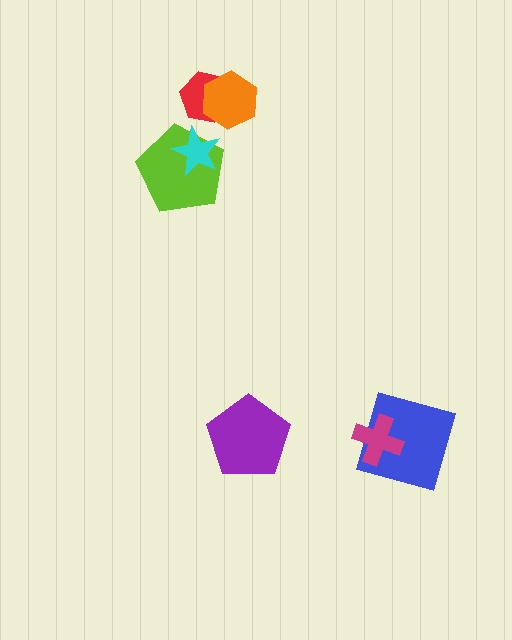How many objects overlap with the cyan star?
1 object overlaps with the cyan star.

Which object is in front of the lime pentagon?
The cyan star is in front of the lime pentagon.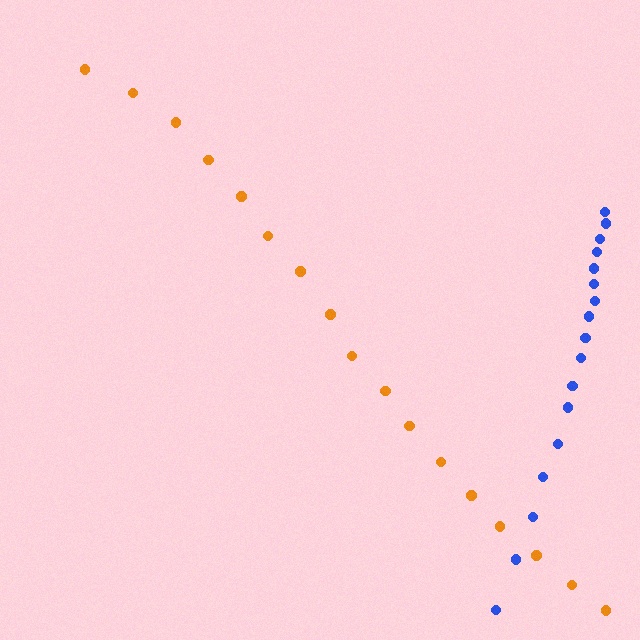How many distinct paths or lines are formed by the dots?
There are 2 distinct paths.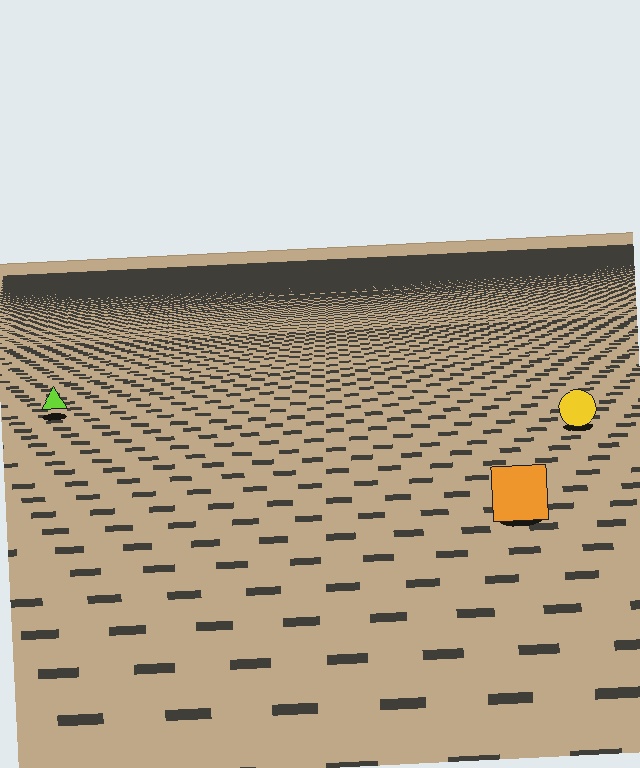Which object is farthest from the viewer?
The lime triangle is farthest from the viewer. It appears smaller and the ground texture around it is denser.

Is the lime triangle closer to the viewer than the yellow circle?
No. The yellow circle is closer — you can tell from the texture gradient: the ground texture is coarser near it.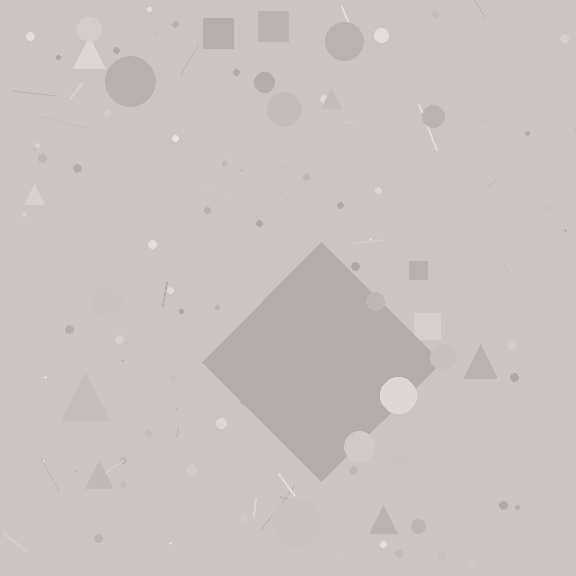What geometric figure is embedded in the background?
A diamond is embedded in the background.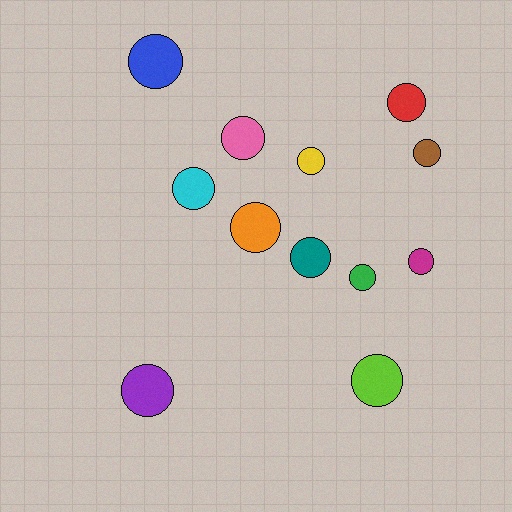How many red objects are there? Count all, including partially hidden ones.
There is 1 red object.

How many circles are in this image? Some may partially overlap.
There are 12 circles.